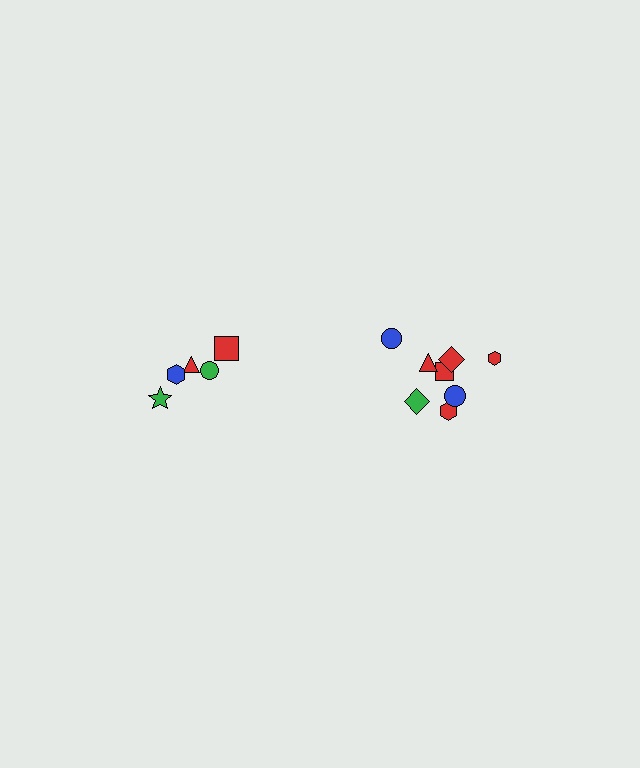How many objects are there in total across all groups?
There are 13 objects.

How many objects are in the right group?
There are 8 objects.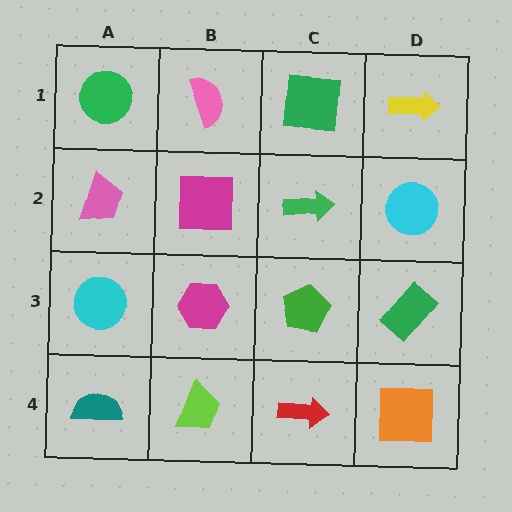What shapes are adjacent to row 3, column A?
A pink trapezoid (row 2, column A), a teal semicircle (row 4, column A), a magenta hexagon (row 3, column B).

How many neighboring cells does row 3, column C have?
4.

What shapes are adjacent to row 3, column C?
A green arrow (row 2, column C), a red arrow (row 4, column C), a magenta hexagon (row 3, column B), a green rectangle (row 3, column D).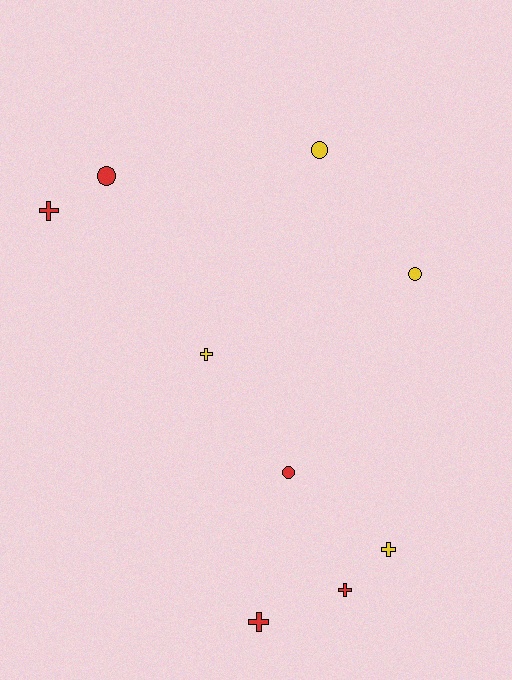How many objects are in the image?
There are 9 objects.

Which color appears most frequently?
Red, with 5 objects.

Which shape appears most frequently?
Cross, with 5 objects.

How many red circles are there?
There are 2 red circles.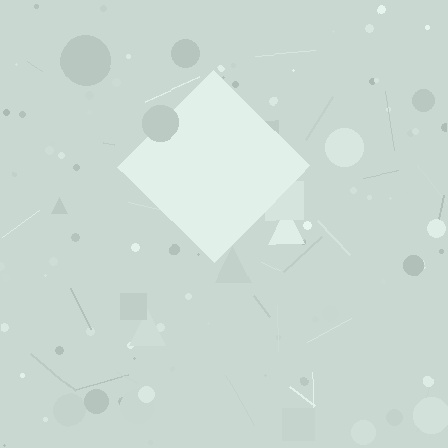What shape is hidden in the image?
A diamond is hidden in the image.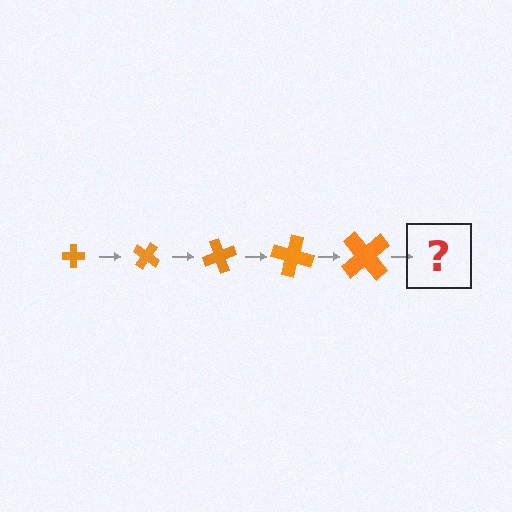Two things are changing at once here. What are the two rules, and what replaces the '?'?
The two rules are that the cross grows larger each step and it rotates 35 degrees each step. The '?' should be a cross, larger than the previous one and rotated 175 degrees from the start.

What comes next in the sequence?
The next element should be a cross, larger than the previous one and rotated 175 degrees from the start.